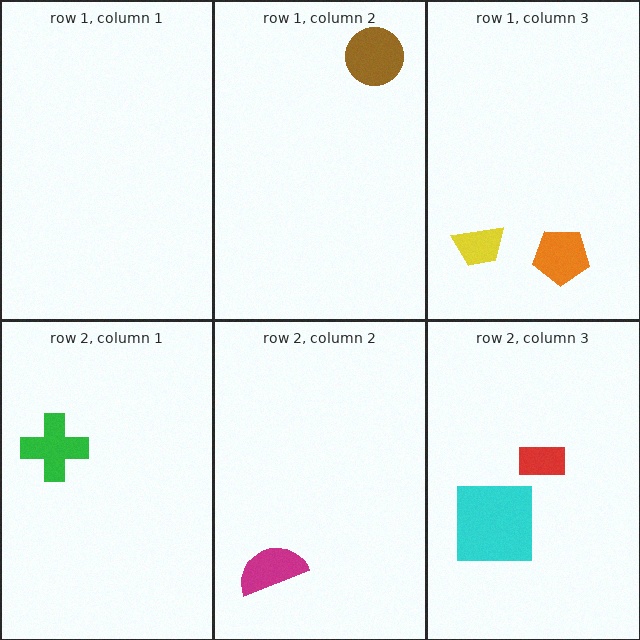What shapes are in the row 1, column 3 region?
The orange pentagon, the yellow trapezoid.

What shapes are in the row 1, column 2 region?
The brown circle.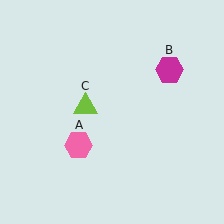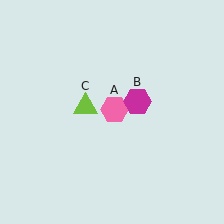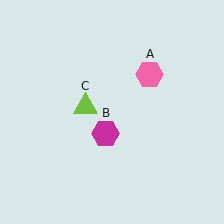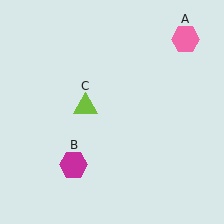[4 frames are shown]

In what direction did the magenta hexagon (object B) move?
The magenta hexagon (object B) moved down and to the left.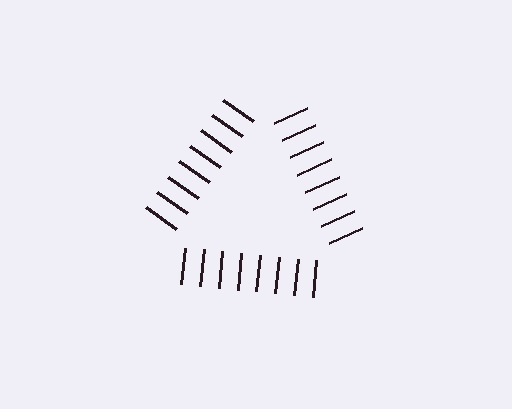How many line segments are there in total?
24 — 8 along each of the 3 edges.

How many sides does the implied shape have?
3 sides — the line-ends trace a triangle.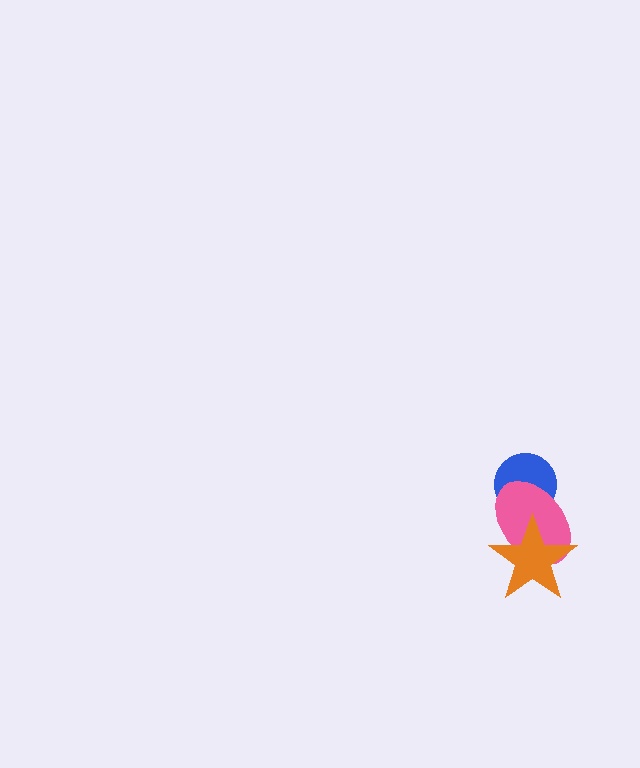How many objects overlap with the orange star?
1 object overlaps with the orange star.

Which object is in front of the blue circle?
The pink ellipse is in front of the blue circle.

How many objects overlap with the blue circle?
1 object overlaps with the blue circle.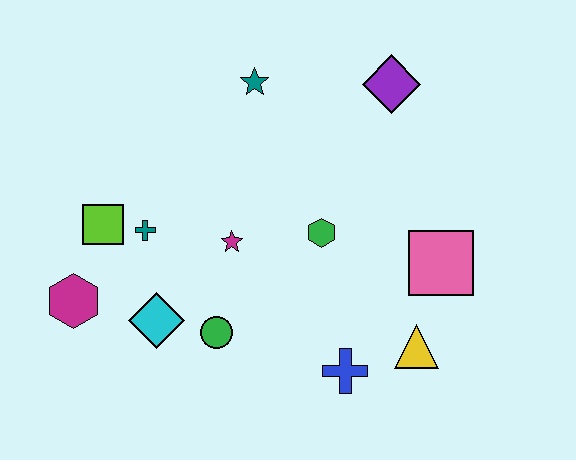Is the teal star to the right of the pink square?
No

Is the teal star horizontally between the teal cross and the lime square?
No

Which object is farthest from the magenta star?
The purple diamond is farthest from the magenta star.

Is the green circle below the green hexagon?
Yes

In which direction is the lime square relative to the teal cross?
The lime square is to the left of the teal cross.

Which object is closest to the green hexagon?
The magenta star is closest to the green hexagon.